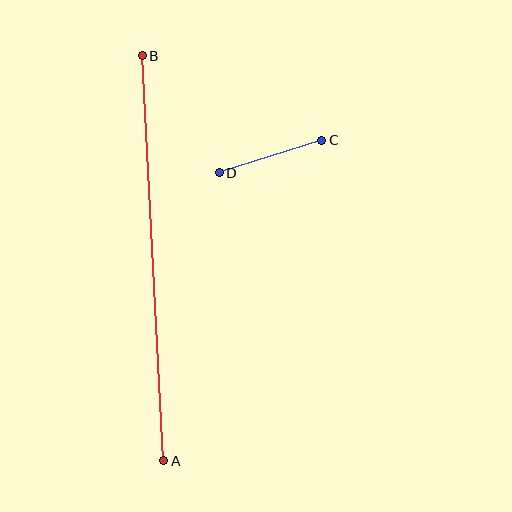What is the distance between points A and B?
The distance is approximately 406 pixels.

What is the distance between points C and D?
The distance is approximately 107 pixels.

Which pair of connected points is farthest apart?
Points A and B are farthest apart.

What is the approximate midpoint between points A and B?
The midpoint is at approximately (153, 258) pixels.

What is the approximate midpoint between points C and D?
The midpoint is at approximately (270, 156) pixels.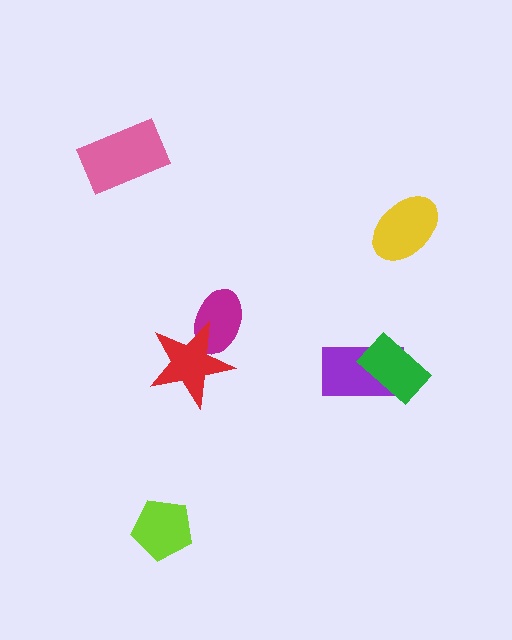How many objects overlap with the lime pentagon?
0 objects overlap with the lime pentagon.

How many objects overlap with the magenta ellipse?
1 object overlaps with the magenta ellipse.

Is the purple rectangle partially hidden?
Yes, it is partially covered by another shape.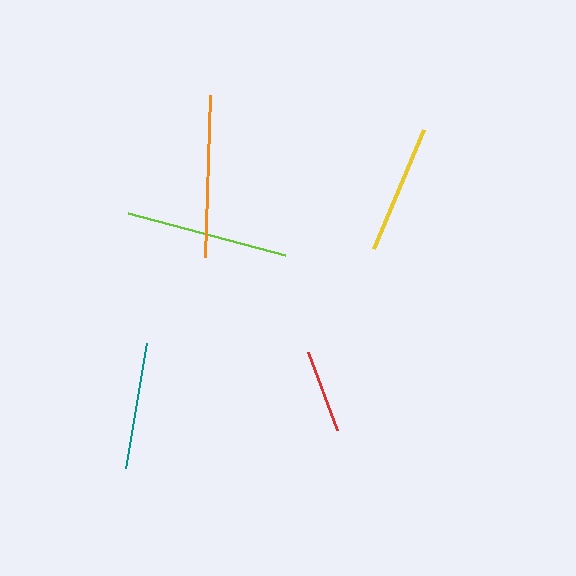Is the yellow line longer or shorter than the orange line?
The orange line is longer than the yellow line.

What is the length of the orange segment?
The orange segment is approximately 162 pixels long.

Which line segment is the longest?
The orange line is the longest at approximately 162 pixels.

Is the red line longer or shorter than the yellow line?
The yellow line is longer than the red line.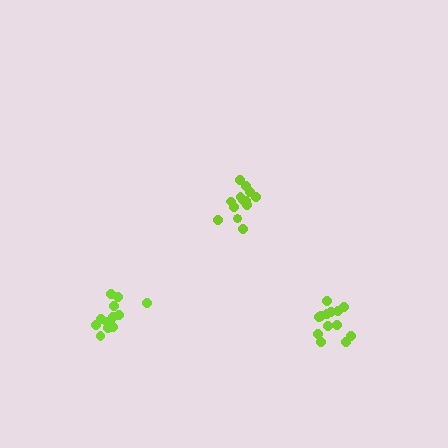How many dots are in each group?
Group 1: 13 dots, Group 2: 13 dots, Group 3: 13 dots (39 total).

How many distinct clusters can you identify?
There are 3 distinct clusters.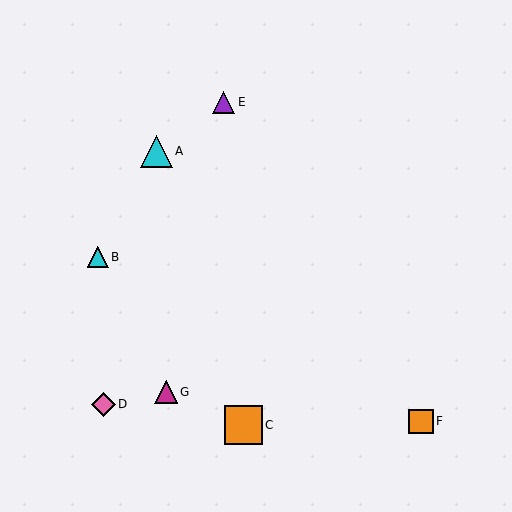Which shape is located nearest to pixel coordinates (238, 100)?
The purple triangle (labeled E) at (224, 102) is nearest to that location.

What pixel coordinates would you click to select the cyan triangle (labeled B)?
Click at (98, 257) to select the cyan triangle B.